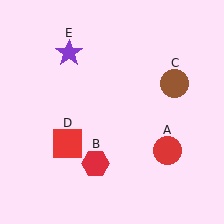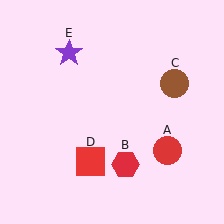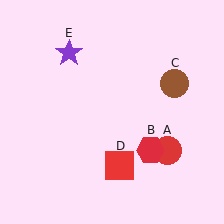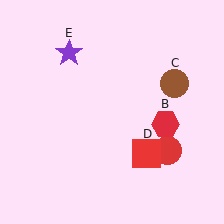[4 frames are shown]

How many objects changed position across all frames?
2 objects changed position: red hexagon (object B), red square (object D).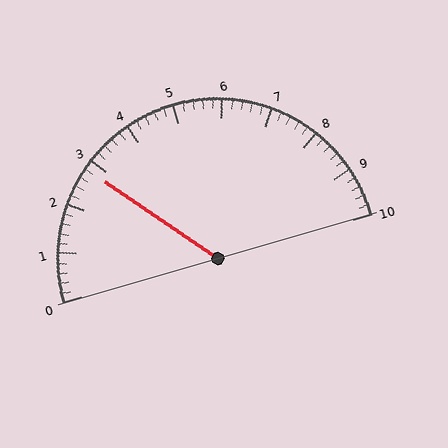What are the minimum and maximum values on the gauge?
The gauge ranges from 0 to 10.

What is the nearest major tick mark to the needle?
The nearest major tick mark is 3.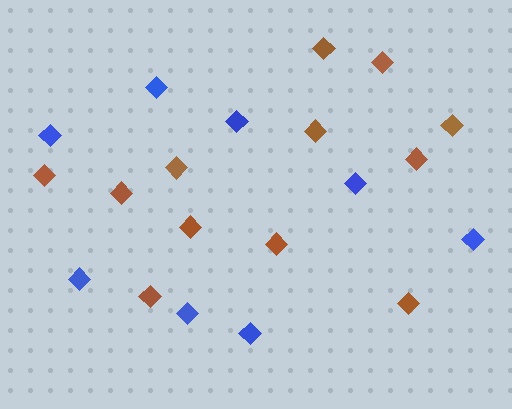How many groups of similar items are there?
There are 2 groups: one group of blue diamonds (8) and one group of brown diamonds (12).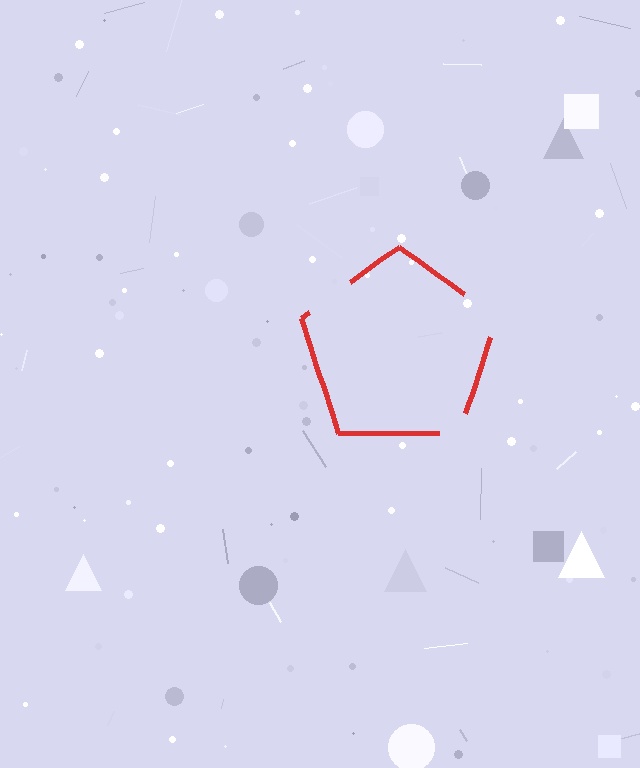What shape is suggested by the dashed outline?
The dashed outline suggests a pentagon.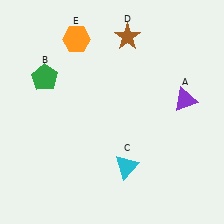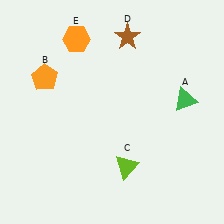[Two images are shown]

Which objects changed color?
A changed from purple to green. B changed from green to orange. C changed from cyan to lime.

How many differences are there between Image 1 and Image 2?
There are 3 differences between the two images.